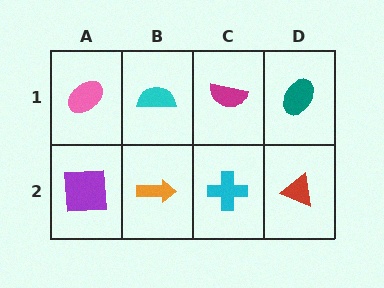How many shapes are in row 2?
4 shapes.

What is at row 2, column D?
A red triangle.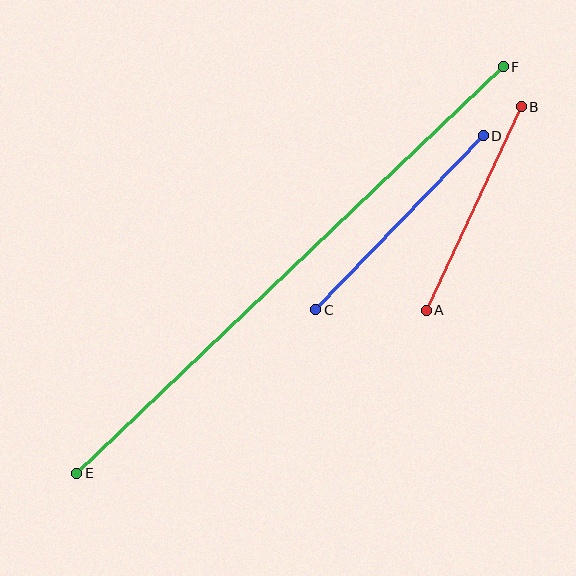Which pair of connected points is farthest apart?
Points E and F are farthest apart.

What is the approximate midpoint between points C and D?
The midpoint is at approximately (400, 223) pixels.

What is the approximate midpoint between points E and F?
The midpoint is at approximately (290, 270) pixels.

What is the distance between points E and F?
The distance is approximately 589 pixels.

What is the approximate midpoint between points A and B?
The midpoint is at approximately (474, 209) pixels.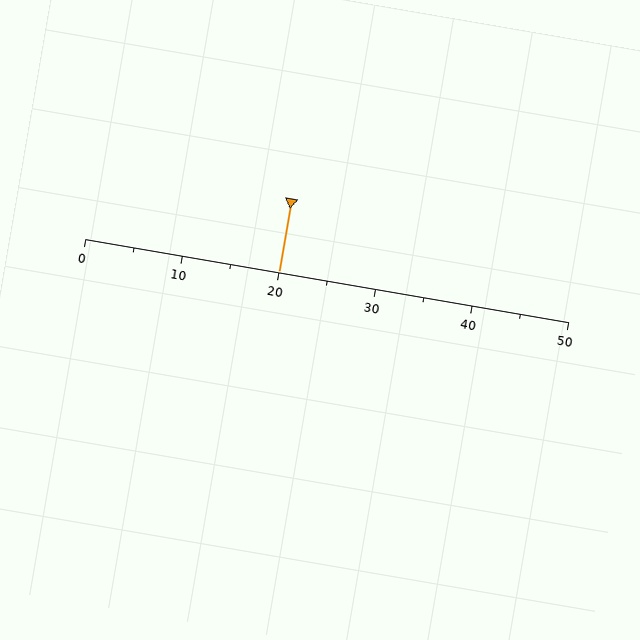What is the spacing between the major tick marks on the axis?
The major ticks are spaced 10 apart.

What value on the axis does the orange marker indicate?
The marker indicates approximately 20.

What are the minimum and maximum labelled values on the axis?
The axis runs from 0 to 50.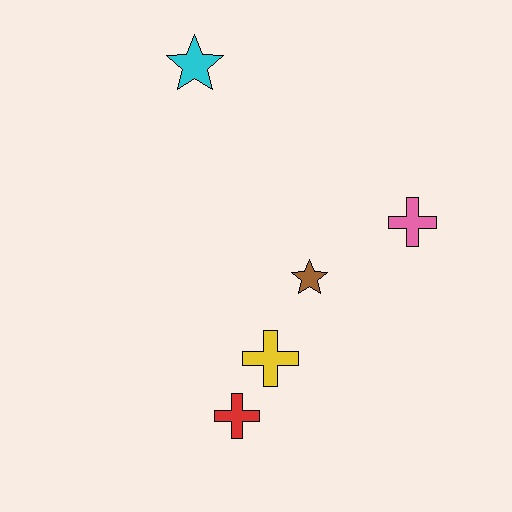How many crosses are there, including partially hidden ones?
There are 3 crosses.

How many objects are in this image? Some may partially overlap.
There are 5 objects.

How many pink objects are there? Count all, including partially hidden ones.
There is 1 pink object.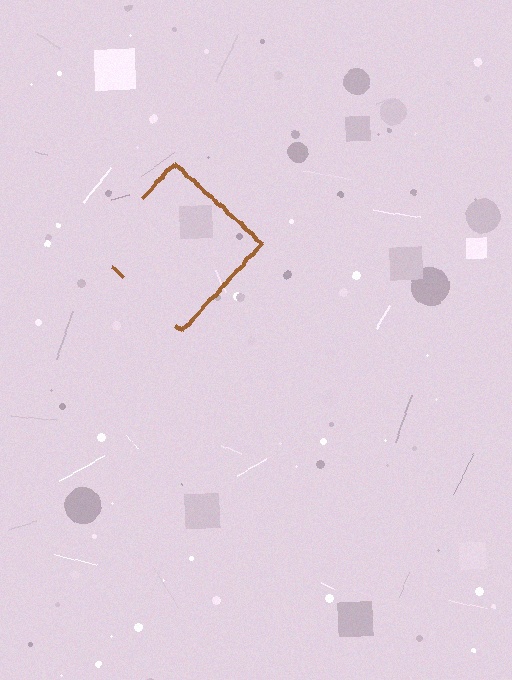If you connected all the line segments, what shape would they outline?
They would outline a diamond.